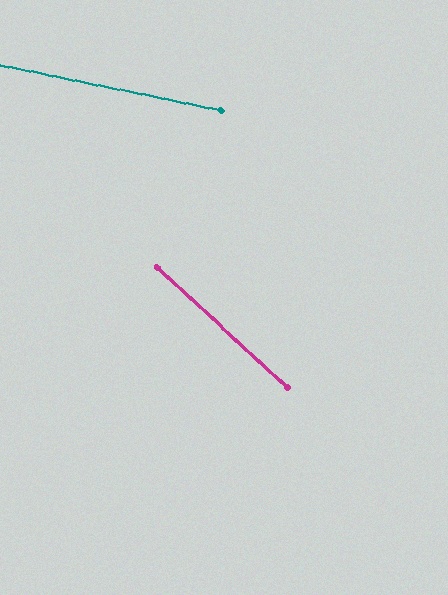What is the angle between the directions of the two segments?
Approximately 31 degrees.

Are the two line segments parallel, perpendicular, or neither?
Neither parallel nor perpendicular — they differ by about 31°.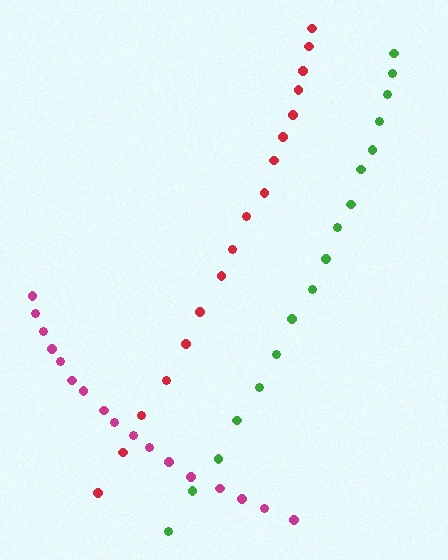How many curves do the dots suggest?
There are 3 distinct paths.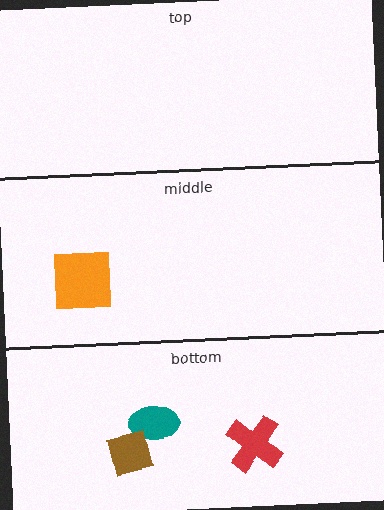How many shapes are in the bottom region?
3.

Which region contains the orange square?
The middle region.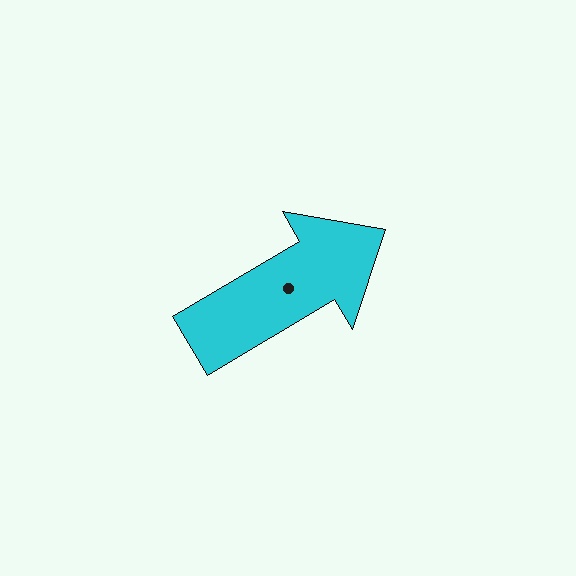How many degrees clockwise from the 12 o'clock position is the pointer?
Approximately 59 degrees.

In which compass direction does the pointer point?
Northeast.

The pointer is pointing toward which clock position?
Roughly 2 o'clock.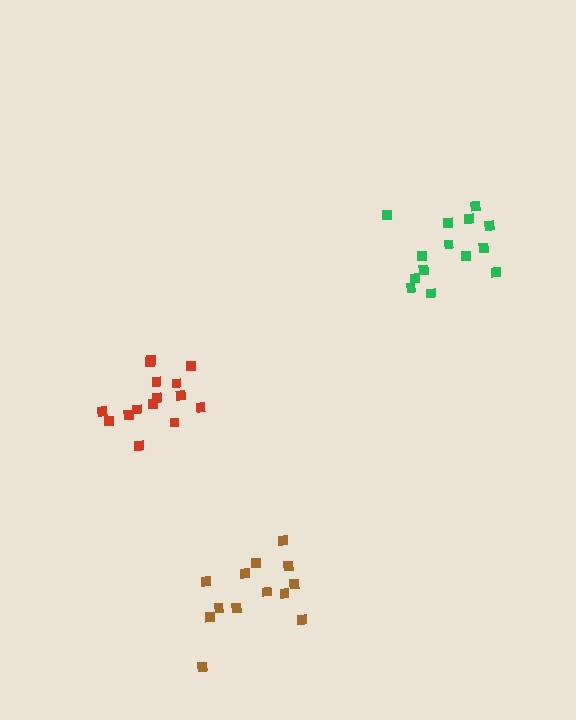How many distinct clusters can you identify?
There are 3 distinct clusters.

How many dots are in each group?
Group 1: 13 dots, Group 2: 14 dots, Group 3: 15 dots (42 total).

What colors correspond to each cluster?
The clusters are colored: brown, green, red.